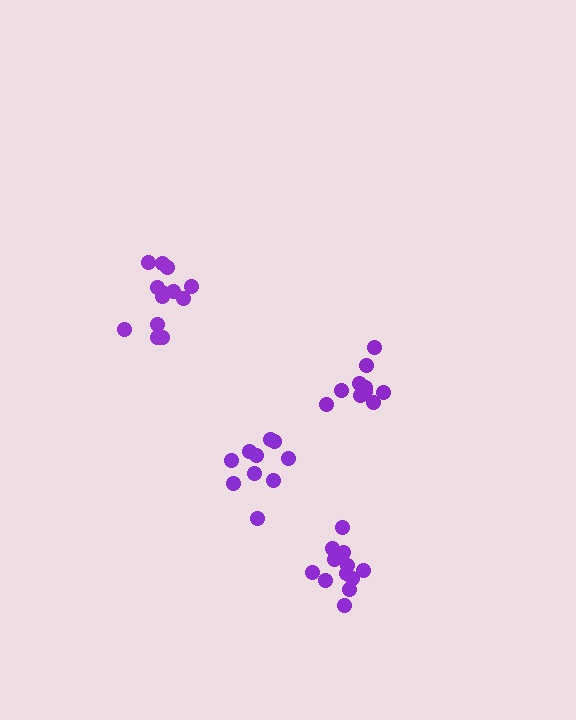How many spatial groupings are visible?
There are 4 spatial groupings.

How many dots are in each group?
Group 1: 12 dots, Group 2: 10 dots, Group 3: 13 dots, Group 4: 10 dots (45 total).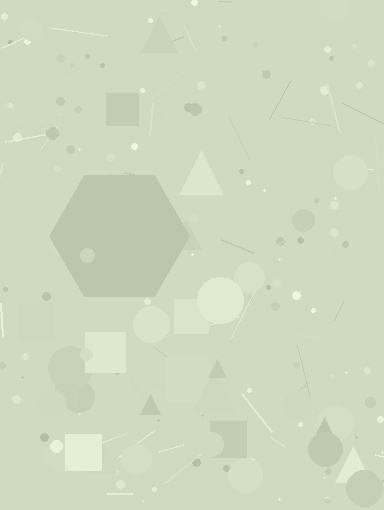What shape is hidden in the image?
A hexagon is hidden in the image.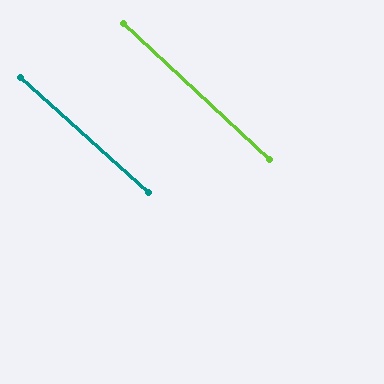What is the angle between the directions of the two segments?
Approximately 1 degree.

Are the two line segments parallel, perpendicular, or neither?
Parallel — their directions differ by only 1.1°.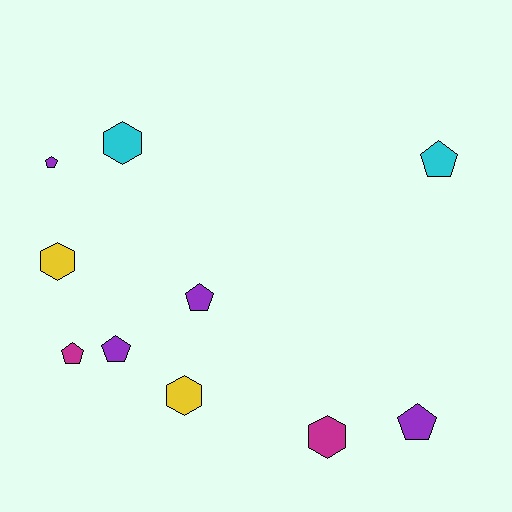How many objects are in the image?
There are 10 objects.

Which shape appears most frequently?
Pentagon, with 6 objects.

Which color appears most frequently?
Purple, with 4 objects.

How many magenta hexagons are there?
There is 1 magenta hexagon.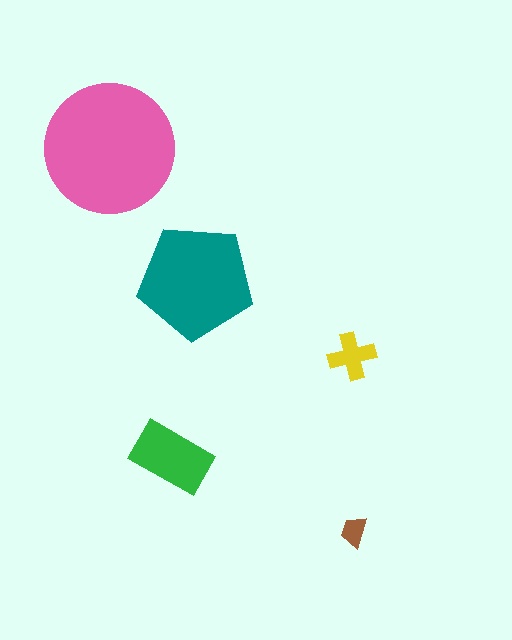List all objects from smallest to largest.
The brown trapezoid, the yellow cross, the green rectangle, the teal pentagon, the pink circle.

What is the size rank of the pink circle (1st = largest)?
1st.